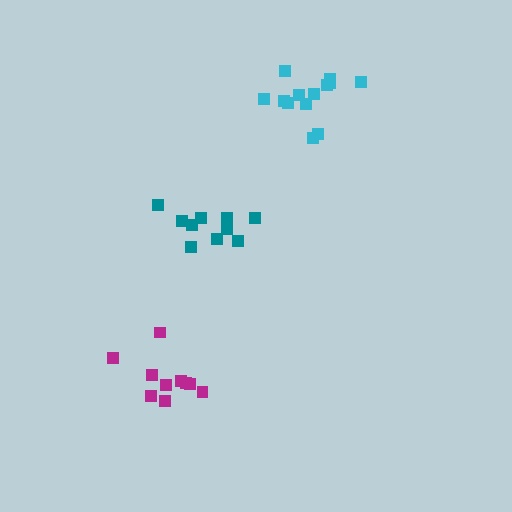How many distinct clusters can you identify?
There are 3 distinct clusters.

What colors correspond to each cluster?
The clusters are colored: teal, magenta, cyan.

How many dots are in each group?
Group 1: 10 dots, Group 2: 10 dots, Group 3: 13 dots (33 total).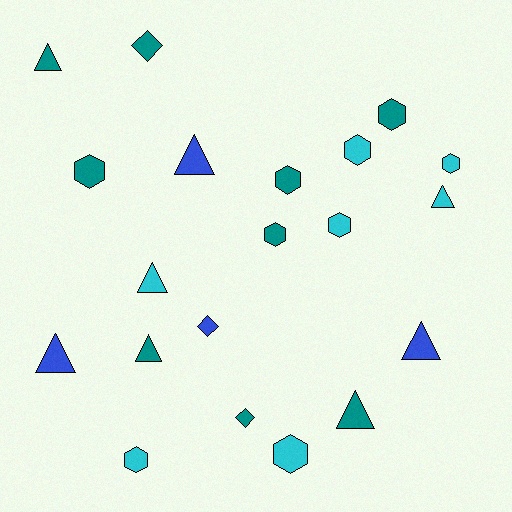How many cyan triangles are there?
There are 2 cyan triangles.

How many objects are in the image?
There are 20 objects.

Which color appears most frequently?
Teal, with 9 objects.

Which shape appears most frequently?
Hexagon, with 9 objects.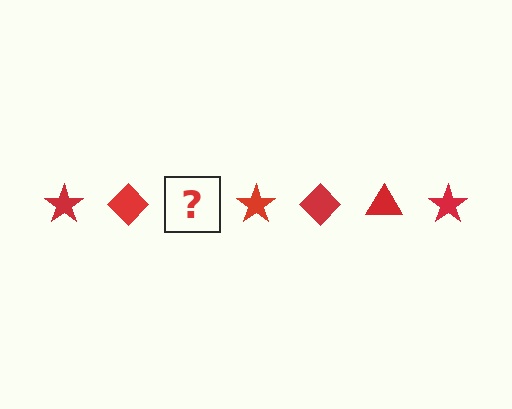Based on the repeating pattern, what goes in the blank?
The blank should be a red triangle.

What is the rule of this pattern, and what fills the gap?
The rule is that the pattern cycles through star, diamond, triangle shapes in red. The gap should be filled with a red triangle.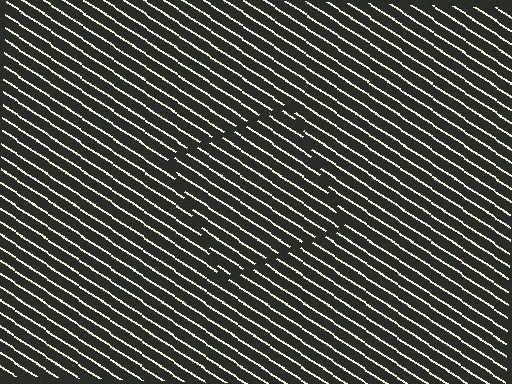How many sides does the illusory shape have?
4 sides — the line-ends trace a square.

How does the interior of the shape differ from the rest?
The interior of the shape contains the same grating, shifted by half a period — the contour is defined by the phase discontinuity where line-ends from the inner and outer gratings abut.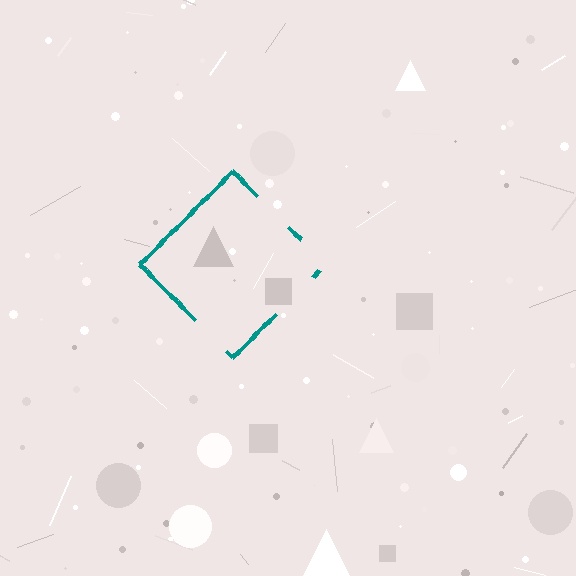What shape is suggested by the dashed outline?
The dashed outline suggests a diamond.